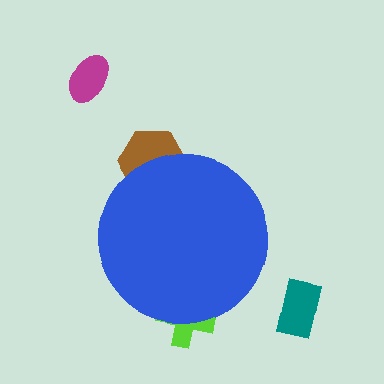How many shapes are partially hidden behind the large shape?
2 shapes are partially hidden.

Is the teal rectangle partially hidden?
No, the teal rectangle is fully visible.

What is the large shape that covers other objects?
A blue circle.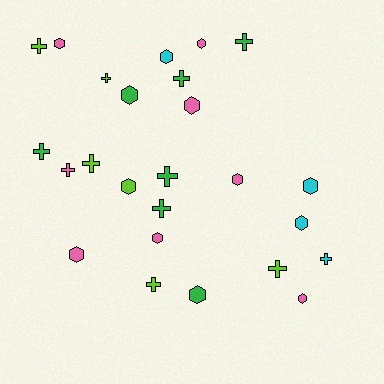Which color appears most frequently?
Pink, with 8 objects.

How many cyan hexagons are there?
There are 3 cyan hexagons.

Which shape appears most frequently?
Hexagon, with 13 objects.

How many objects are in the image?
There are 25 objects.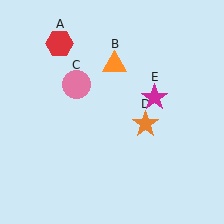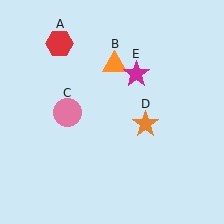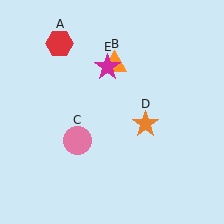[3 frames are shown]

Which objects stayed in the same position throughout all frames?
Red hexagon (object A) and orange triangle (object B) and orange star (object D) remained stationary.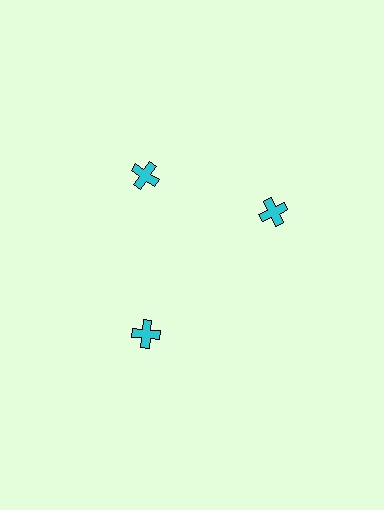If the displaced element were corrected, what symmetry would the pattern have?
It would have 3-fold rotational symmetry — the pattern would map onto itself every 120 degrees.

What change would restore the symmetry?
The symmetry would be restored by rotating it back into even spacing with its neighbors so that all 3 crosses sit at equal angles and equal distance from the center.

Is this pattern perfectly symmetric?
No. The 3 cyan crosses are arranged in a ring, but one element near the 3 o'clock position is rotated out of alignment along the ring, breaking the 3-fold rotational symmetry.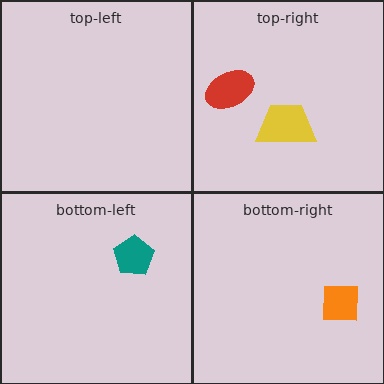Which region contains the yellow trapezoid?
The top-right region.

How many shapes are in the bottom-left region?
1.